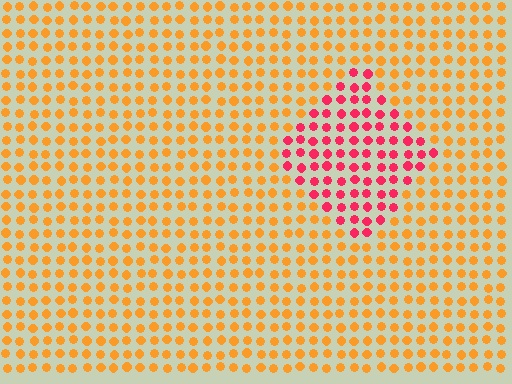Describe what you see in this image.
The image is filled with small orange elements in a uniform arrangement. A diamond-shaped region is visible where the elements are tinted to a slightly different hue, forming a subtle color boundary.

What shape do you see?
I see a diamond.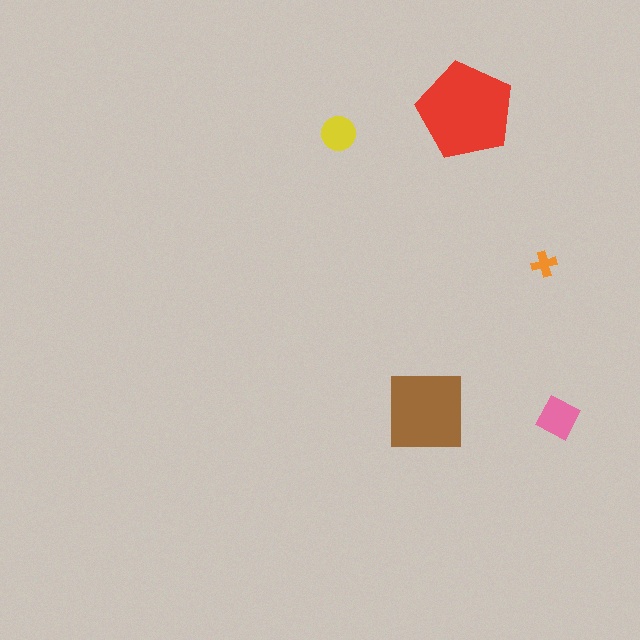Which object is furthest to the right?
The pink diamond is rightmost.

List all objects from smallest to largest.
The orange cross, the yellow circle, the pink diamond, the brown square, the red pentagon.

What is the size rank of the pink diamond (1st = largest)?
3rd.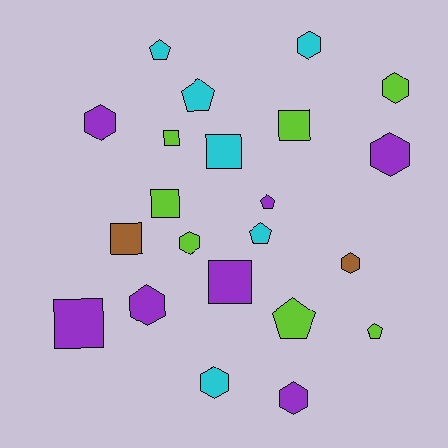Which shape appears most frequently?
Hexagon, with 9 objects.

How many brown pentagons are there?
There are no brown pentagons.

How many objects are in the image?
There are 22 objects.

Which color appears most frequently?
Purple, with 7 objects.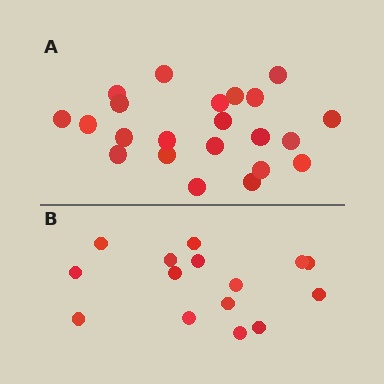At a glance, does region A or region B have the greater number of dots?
Region A (the top region) has more dots.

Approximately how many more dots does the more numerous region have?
Region A has roughly 8 or so more dots than region B.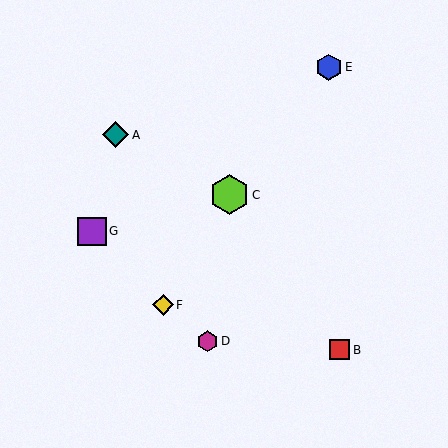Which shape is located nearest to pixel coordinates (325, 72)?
The blue hexagon (labeled E) at (329, 67) is nearest to that location.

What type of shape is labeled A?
Shape A is a teal diamond.